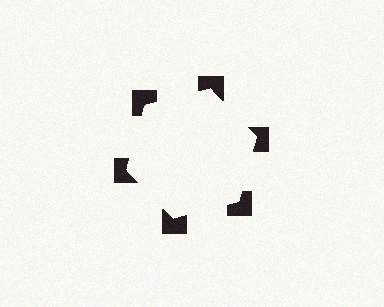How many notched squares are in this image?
There are 6 — one at each vertex of the illusory hexagon.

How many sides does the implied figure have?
6 sides.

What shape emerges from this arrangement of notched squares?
An illusory hexagon — its edges are inferred from the aligned wedge cuts in the notched squares, not physically drawn.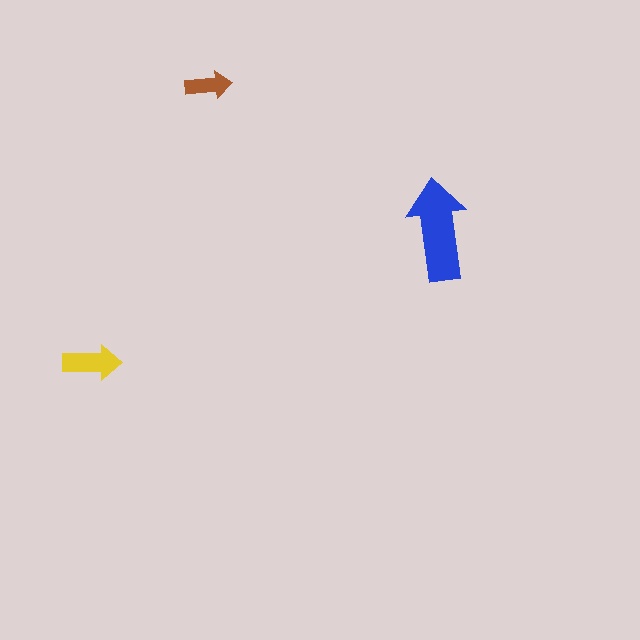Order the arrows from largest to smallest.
the blue one, the yellow one, the brown one.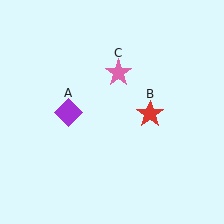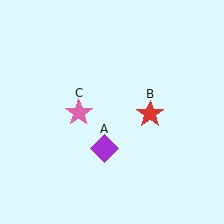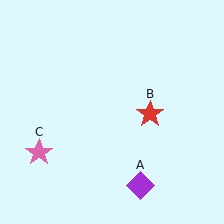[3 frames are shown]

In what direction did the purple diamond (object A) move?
The purple diamond (object A) moved down and to the right.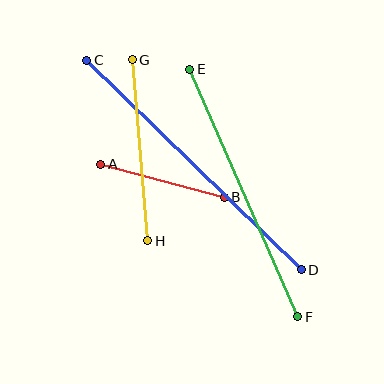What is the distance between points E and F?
The distance is approximately 270 pixels.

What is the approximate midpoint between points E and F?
The midpoint is at approximately (244, 193) pixels.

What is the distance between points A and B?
The distance is approximately 128 pixels.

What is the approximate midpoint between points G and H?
The midpoint is at approximately (140, 150) pixels.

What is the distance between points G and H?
The distance is approximately 182 pixels.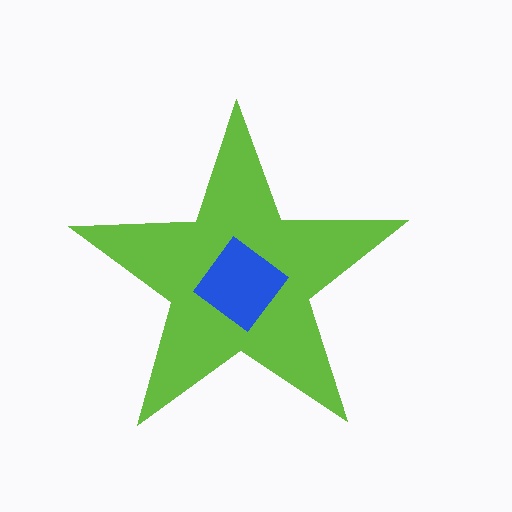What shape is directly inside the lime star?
The blue diamond.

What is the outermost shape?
The lime star.